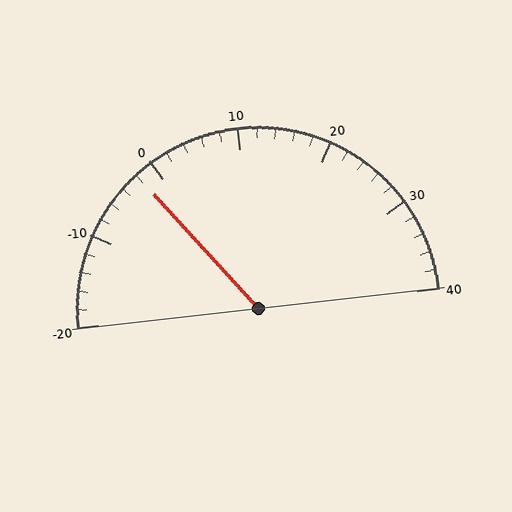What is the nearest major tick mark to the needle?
The nearest major tick mark is 0.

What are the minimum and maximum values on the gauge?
The gauge ranges from -20 to 40.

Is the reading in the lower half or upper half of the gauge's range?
The reading is in the lower half of the range (-20 to 40).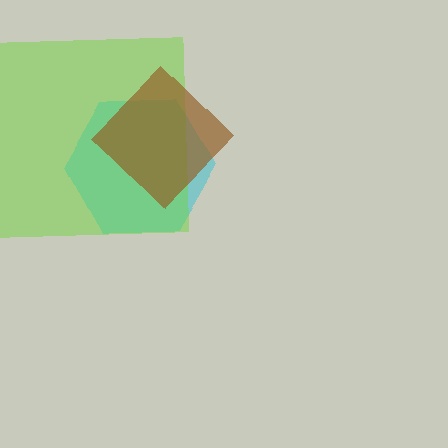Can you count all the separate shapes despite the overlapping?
Yes, there are 3 separate shapes.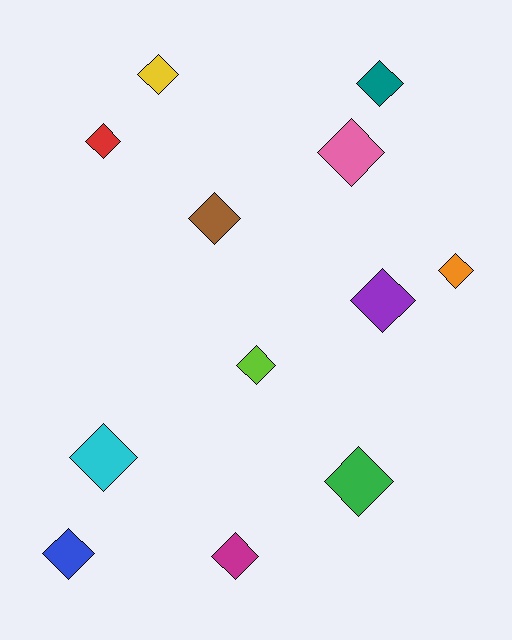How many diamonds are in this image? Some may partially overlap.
There are 12 diamonds.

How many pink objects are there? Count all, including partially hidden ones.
There is 1 pink object.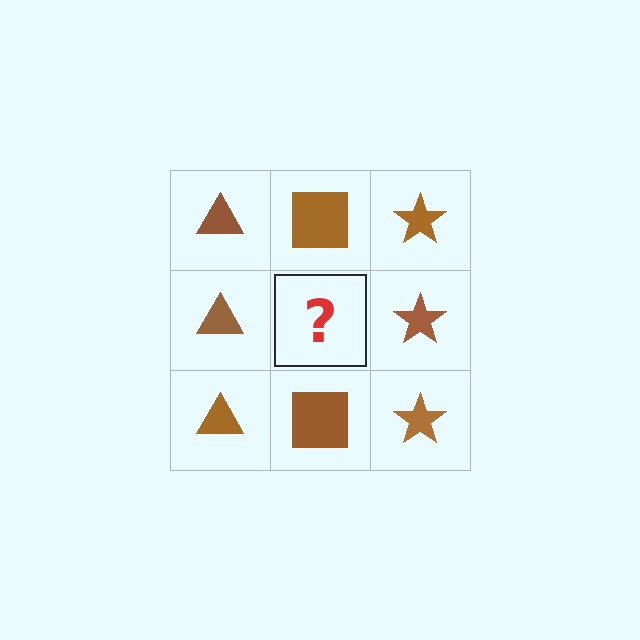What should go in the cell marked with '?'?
The missing cell should contain a brown square.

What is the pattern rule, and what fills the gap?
The rule is that each column has a consistent shape. The gap should be filled with a brown square.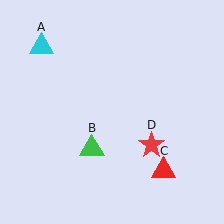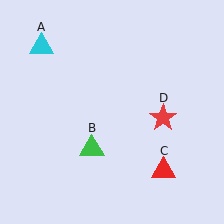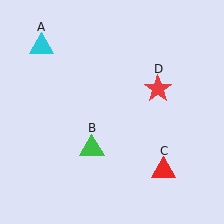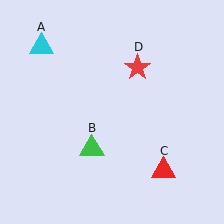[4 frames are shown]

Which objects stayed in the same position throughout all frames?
Cyan triangle (object A) and green triangle (object B) and red triangle (object C) remained stationary.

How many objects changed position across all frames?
1 object changed position: red star (object D).